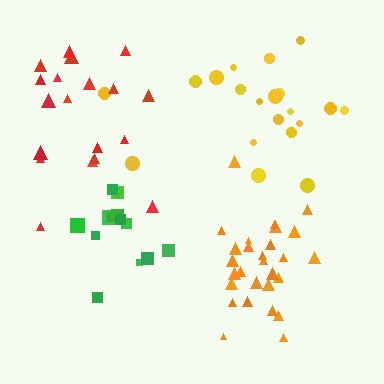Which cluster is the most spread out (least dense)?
Yellow.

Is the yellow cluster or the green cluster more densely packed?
Green.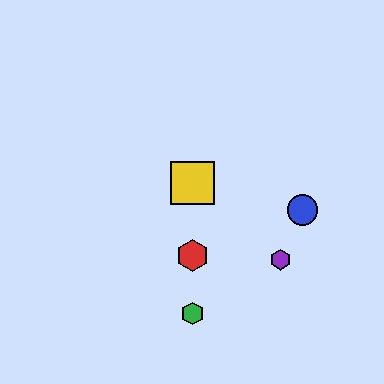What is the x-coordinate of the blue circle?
The blue circle is at x≈302.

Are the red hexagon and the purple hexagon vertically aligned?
No, the red hexagon is at x≈193 and the purple hexagon is at x≈281.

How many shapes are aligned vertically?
3 shapes (the red hexagon, the green hexagon, the yellow square) are aligned vertically.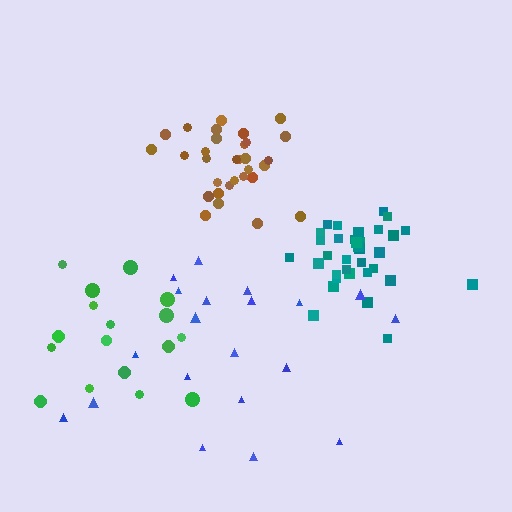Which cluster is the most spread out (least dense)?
Blue.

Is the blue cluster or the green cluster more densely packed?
Green.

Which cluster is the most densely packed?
Teal.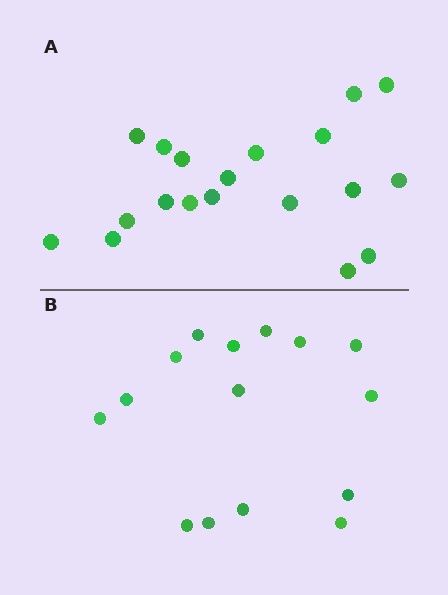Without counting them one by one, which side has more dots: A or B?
Region A (the top region) has more dots.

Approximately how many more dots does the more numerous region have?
Region A has about 4 more dots than region B.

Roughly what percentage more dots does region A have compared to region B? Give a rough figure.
About 25% more.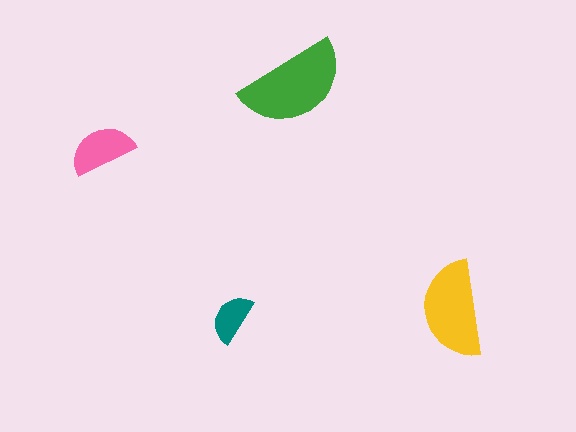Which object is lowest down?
The teal semicircle is bottommost.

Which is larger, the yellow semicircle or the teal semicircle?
The yellow one.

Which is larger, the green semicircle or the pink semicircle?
The green one.